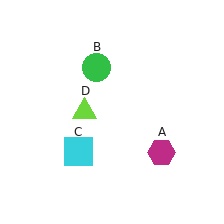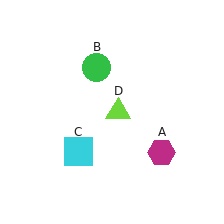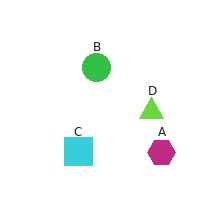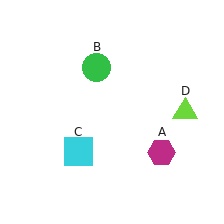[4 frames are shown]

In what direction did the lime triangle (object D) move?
The lime triangle (object D) moved right.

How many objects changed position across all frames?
1 object changed position: lime triangle (object D).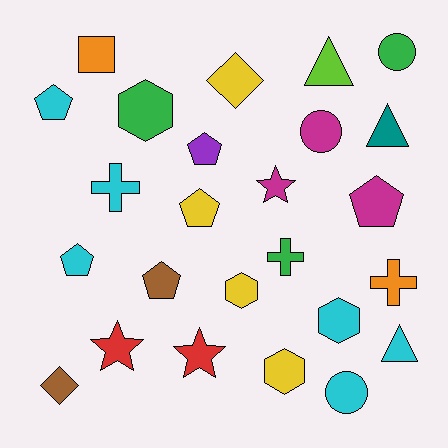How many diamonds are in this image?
There are 2 diamonds.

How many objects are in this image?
There are 25 objects.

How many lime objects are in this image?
There is 1 lime object.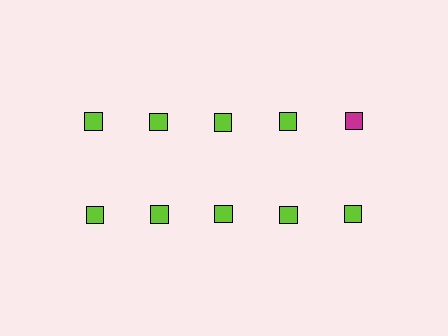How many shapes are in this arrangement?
There are 10 shapes arranged in a grid pattern.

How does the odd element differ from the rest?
It has a different color: magenta instead of lime.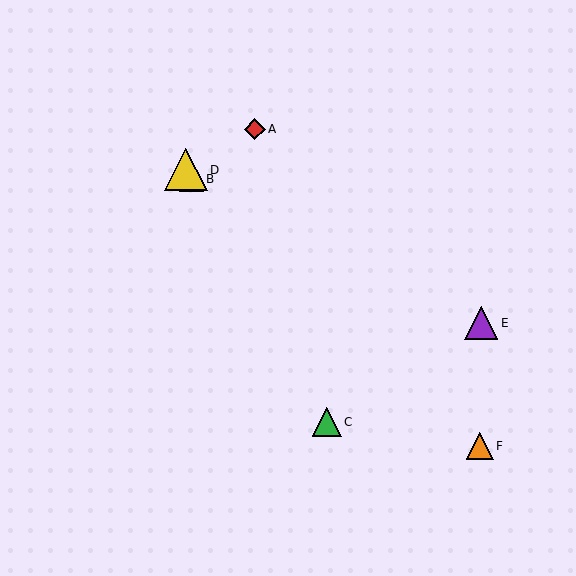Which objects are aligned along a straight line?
Objects B, C, D are aligned along a straight line.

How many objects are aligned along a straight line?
3 objects (B, C, D) are aligned along a straight line.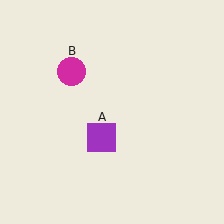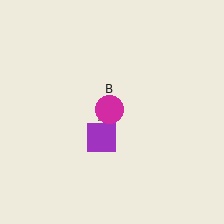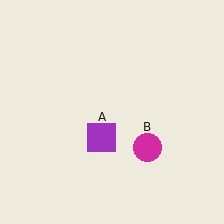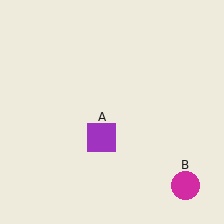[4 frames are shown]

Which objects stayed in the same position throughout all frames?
Purple square (object A) remained stationary.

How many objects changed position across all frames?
1 object changed position: magenta circle (object B).